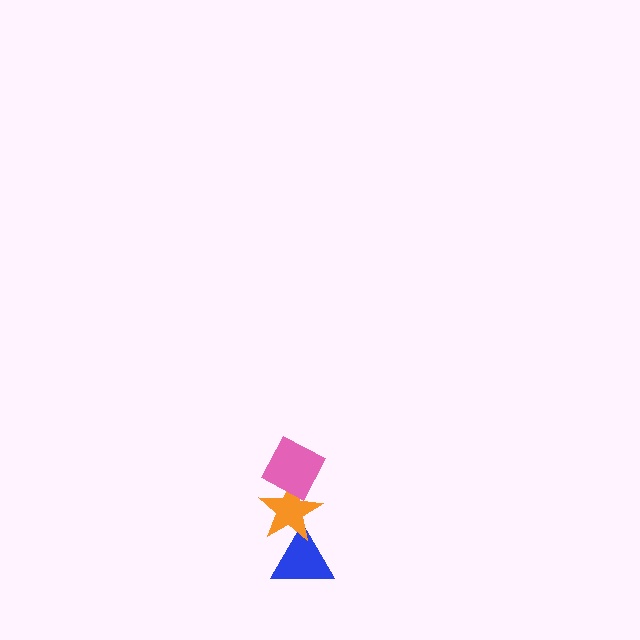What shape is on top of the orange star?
The pink diamond is on top of the orange star.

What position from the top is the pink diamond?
The pink diamond is 1st from the top.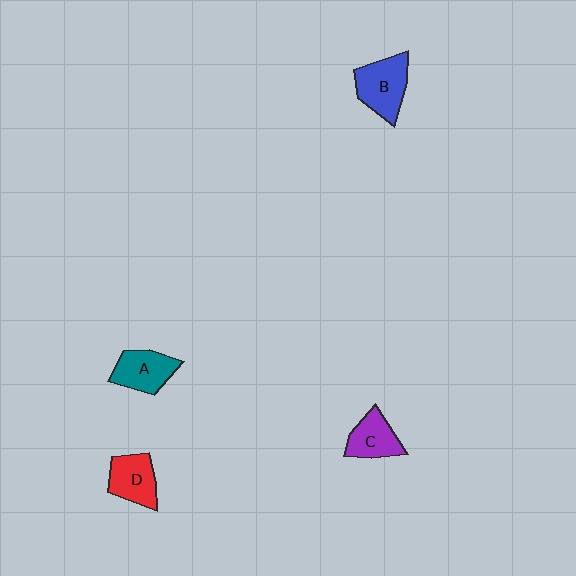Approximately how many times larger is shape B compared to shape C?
Approximately 1.4 times.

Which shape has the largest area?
Shape B (blue).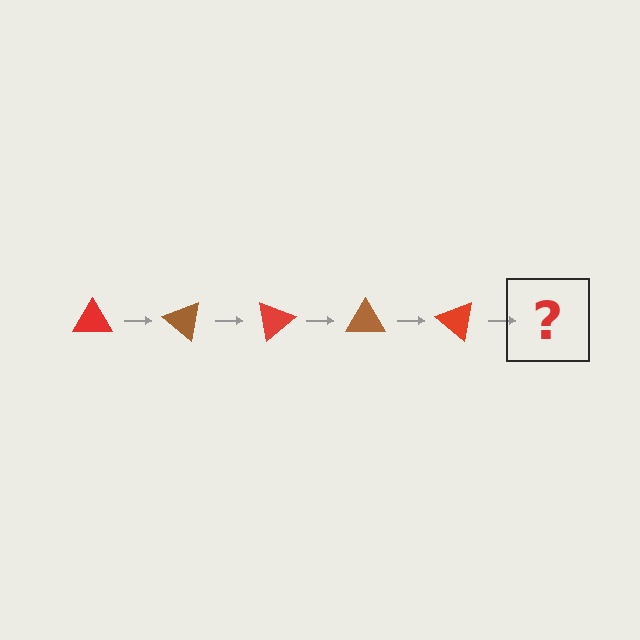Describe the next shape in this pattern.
It should be a brown triangle, rotated 200 degrees from the start.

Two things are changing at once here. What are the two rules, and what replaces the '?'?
The two rules are that it rotates 40 degrees each step and the color cycles through red and brown. The '?' should be a brown triangle, rotated 200 degrees from the start.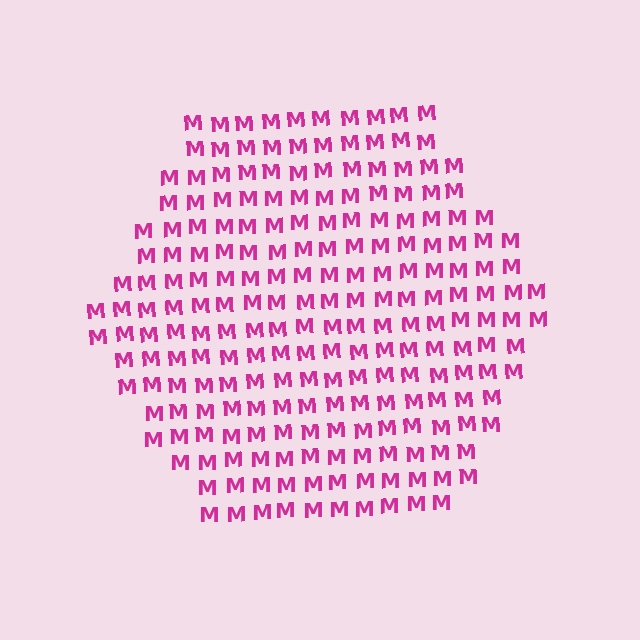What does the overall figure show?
The overall figure shows a hexagon.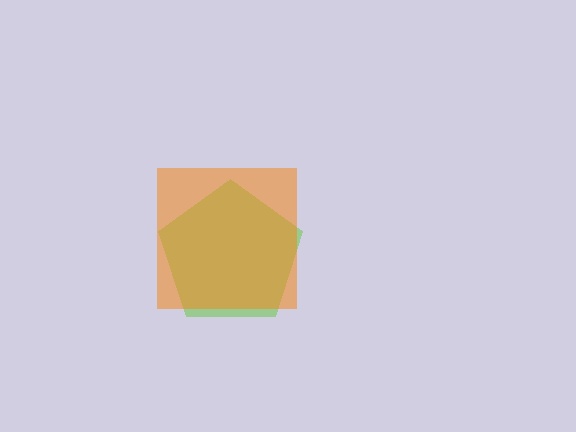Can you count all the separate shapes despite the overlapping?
Yes, there are 2 separate shapes.